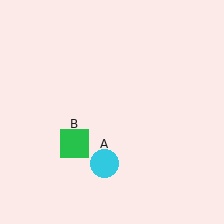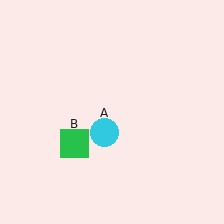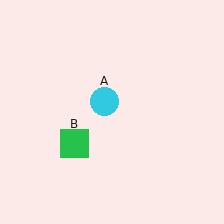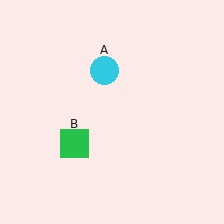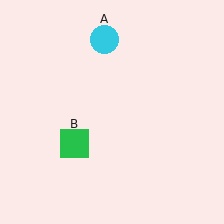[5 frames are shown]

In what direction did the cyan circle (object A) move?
The cyan circle (object A) moved up.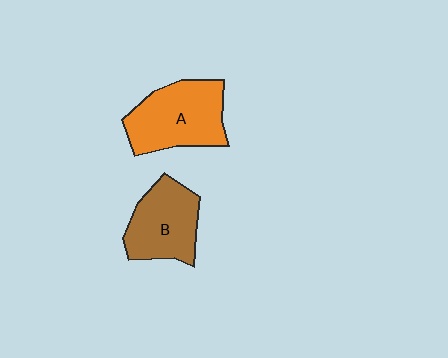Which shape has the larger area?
Shape A (orange).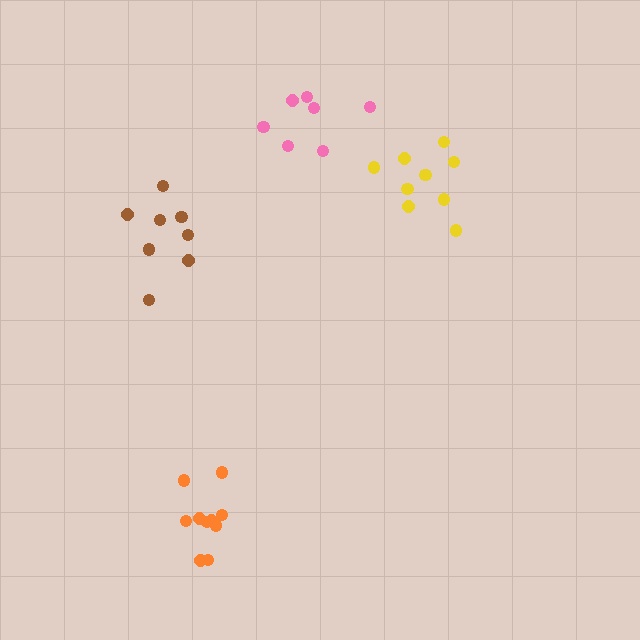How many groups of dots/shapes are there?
There are 4 groups.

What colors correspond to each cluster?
The clusters are colored: orange, yellow, brown, pink.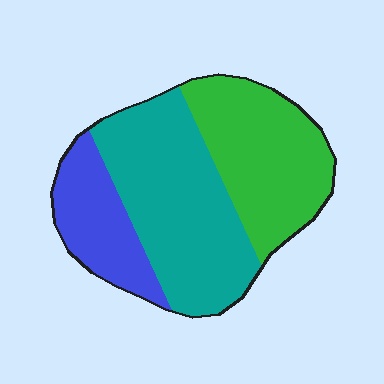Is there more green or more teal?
Teal.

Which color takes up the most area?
Teal, at roughly 45%.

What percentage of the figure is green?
Green covers roughly 35% of the figure.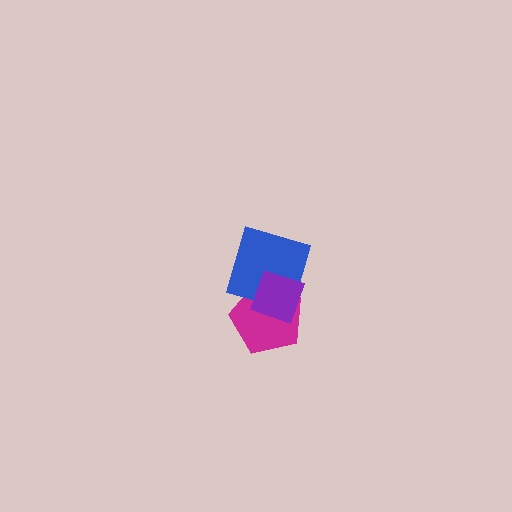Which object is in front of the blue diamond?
The purple diamond is in front of the blue diamond.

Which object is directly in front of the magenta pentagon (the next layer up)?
The blue diamond is directly in front of the magenta pentagon.